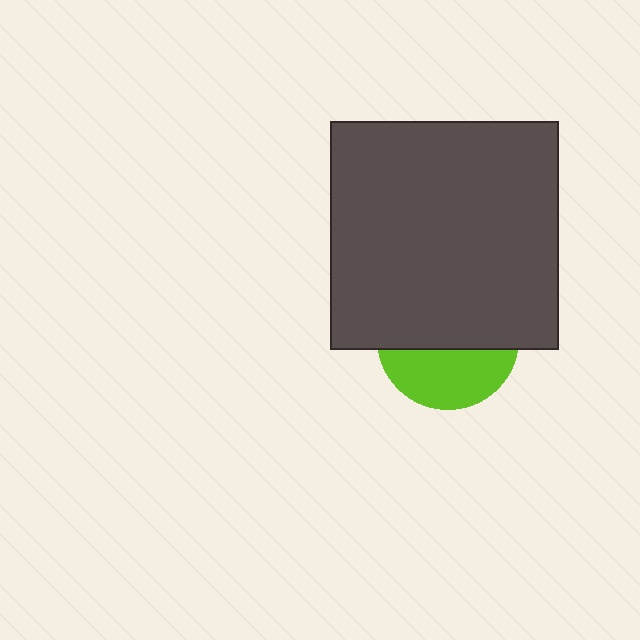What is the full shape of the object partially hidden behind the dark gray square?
The partially hidden object is a lime circle.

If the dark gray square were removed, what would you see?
You would see the complete lime circle.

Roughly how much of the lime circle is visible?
A small part of it is visible (roughly 41%).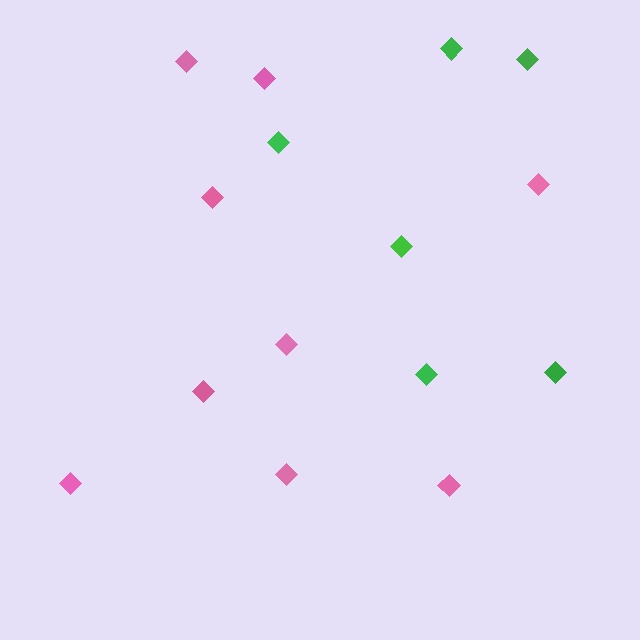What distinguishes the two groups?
There are 2 groups: one group of pink diamonds (9) and one group of green diamonds (6).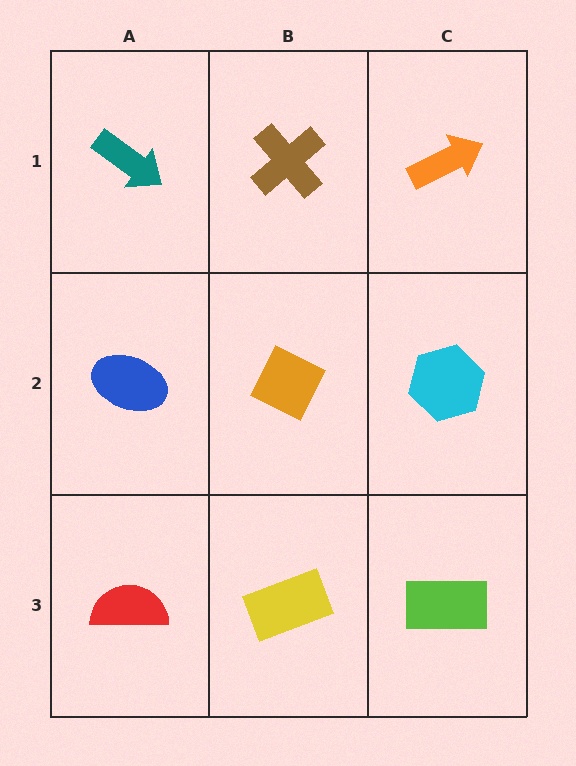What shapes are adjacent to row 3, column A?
A blue ellipse (row 2, column A), a yellow rectangle (row 3, column B).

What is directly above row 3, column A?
A blue ellipse.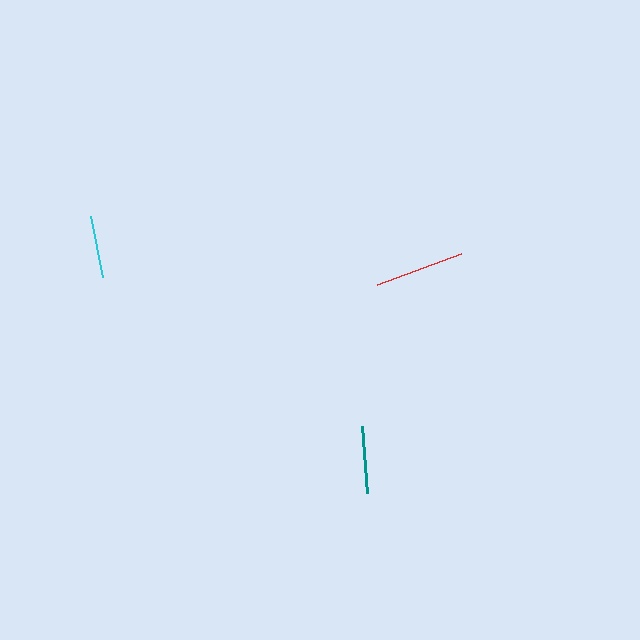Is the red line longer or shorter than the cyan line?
The red line is longer than the cyan line.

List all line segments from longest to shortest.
From longest to shortest: red, teal, cyan.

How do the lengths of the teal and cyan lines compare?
The teal and cyan lines are approximately the same length.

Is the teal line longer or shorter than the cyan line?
The teal line is longer than the cyan line.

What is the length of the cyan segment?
The cyan segment is approximately 62 pixels long.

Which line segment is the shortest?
The cyan line is the shortest at approximately 62 pixels.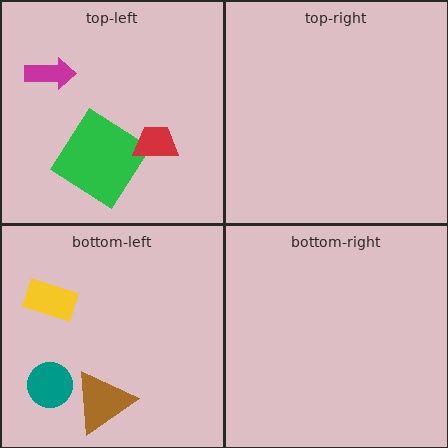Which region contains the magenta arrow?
The top-left region.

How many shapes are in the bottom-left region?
3.